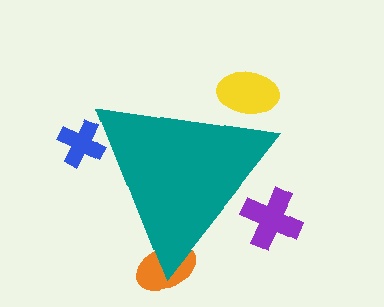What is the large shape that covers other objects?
A teal triangle.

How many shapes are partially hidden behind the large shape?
4 shapes are partially hidden.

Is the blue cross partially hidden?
Yes, the blue cross is partially hidden behind the teal triangle.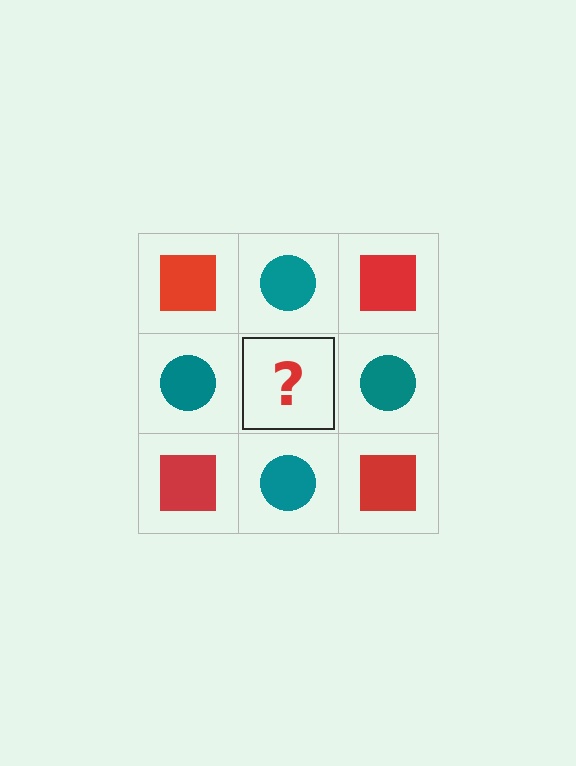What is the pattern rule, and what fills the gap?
The rule is that it alternates red square and teal circle in a checkerboard pattern. The gap should be filled with a red square.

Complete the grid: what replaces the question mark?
The question mark should be replaced with a red square.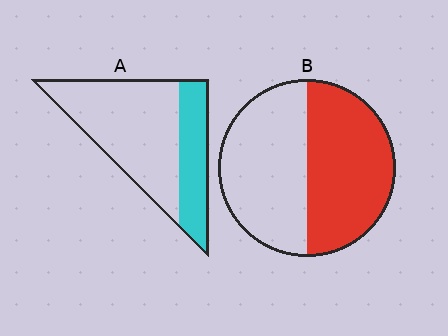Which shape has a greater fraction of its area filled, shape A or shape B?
Shape B.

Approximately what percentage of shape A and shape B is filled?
A is approximately 30% and B is approximately 50%.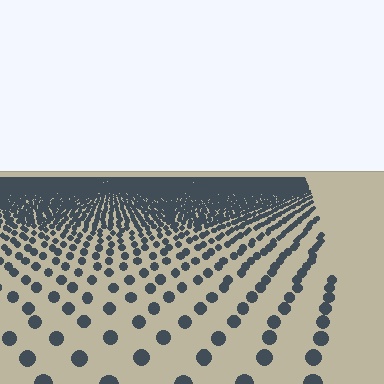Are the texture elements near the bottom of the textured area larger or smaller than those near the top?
Larger. Near the bottom, elements are closer to the viewer and appear at a bigger on-screen size.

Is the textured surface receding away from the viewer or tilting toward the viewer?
The surface is receding away from the viewer. Texture elements get smaller and denser toward the top.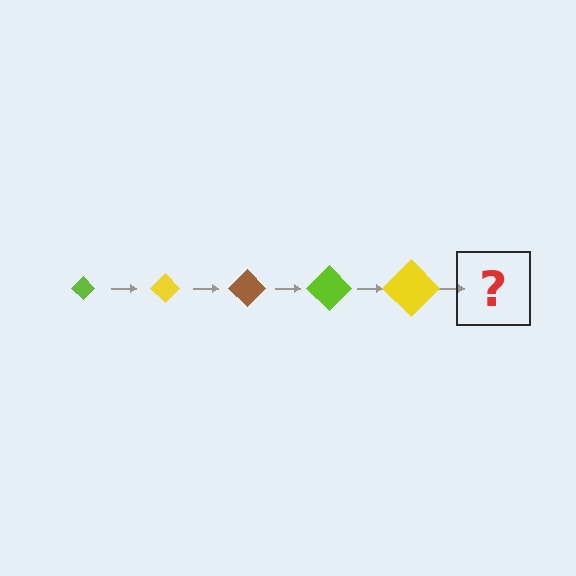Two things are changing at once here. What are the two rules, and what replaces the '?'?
The two rules are that the diamond grows larger each step and the color cycles through lime, yellow, and brown. The '?' should be a brown diamond, larger than the previous one.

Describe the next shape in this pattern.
It should be a brown diamond, larger than the previous one.